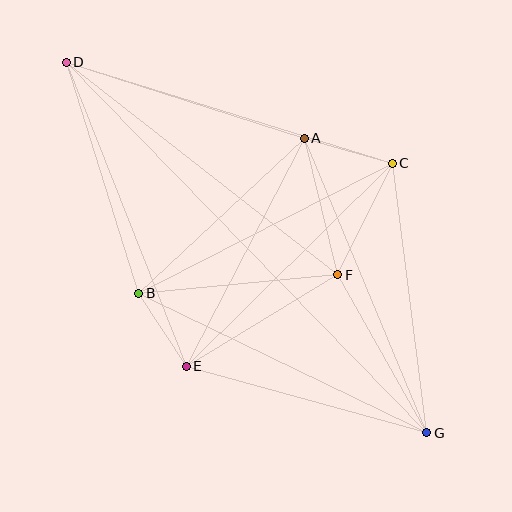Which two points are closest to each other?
Points B and E are closest to each other.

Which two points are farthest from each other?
Points D and G are farthest from each other.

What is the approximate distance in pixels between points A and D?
The distance between A and D is approximately 250 pixels.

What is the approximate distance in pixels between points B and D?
The distance between B and D is approximately 242 pixels.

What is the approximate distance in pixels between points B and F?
The distance between B and F is approximately 200 pixels.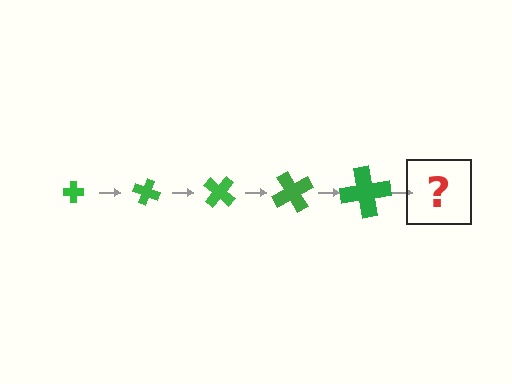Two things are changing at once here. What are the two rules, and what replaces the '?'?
The two rules are that the cross grows larger each step and it rotates 20 degrees each step. The '?' should be a cross, larger than the previous one and rotated 100 degrees from the start.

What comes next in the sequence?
The next element should be a cross, larger than the previous one and rotated 100 degrees from the start.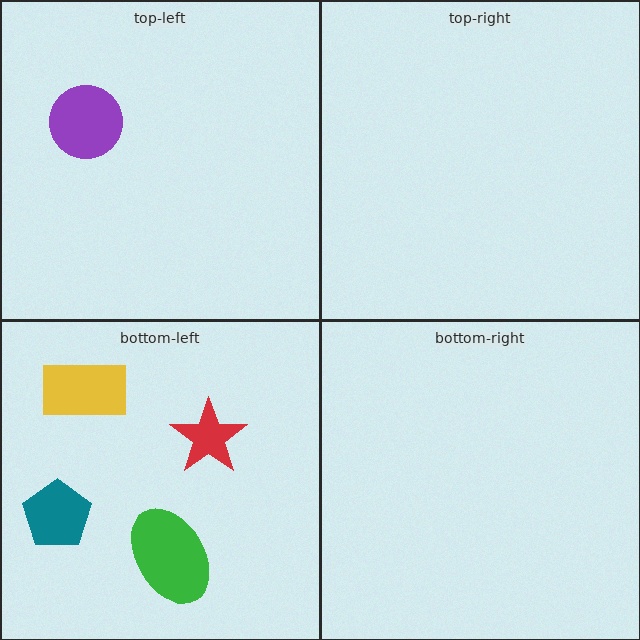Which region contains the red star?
The bottom-left region.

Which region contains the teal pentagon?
The bottom-left region.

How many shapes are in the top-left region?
1.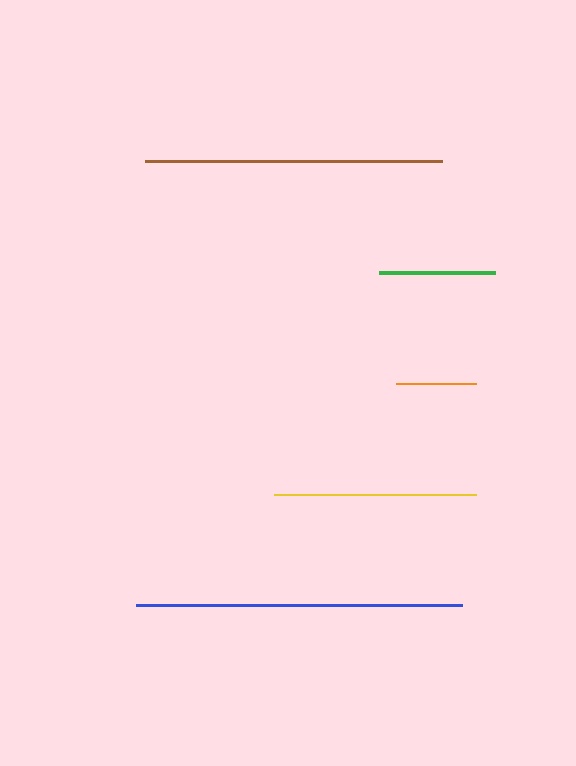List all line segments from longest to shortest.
From longest to shortest: blue, brown, yellow, green, orange.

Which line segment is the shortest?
The orange line is the shortest at approximately 81 pixels.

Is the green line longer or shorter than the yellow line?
The yellow line is longer than the green line.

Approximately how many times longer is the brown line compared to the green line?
The brown line is approximately 2.5 times the length of the green line.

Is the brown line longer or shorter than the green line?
The brown line is longer than the green line.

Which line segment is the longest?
The blue line is the longest at approximately 326 pixels.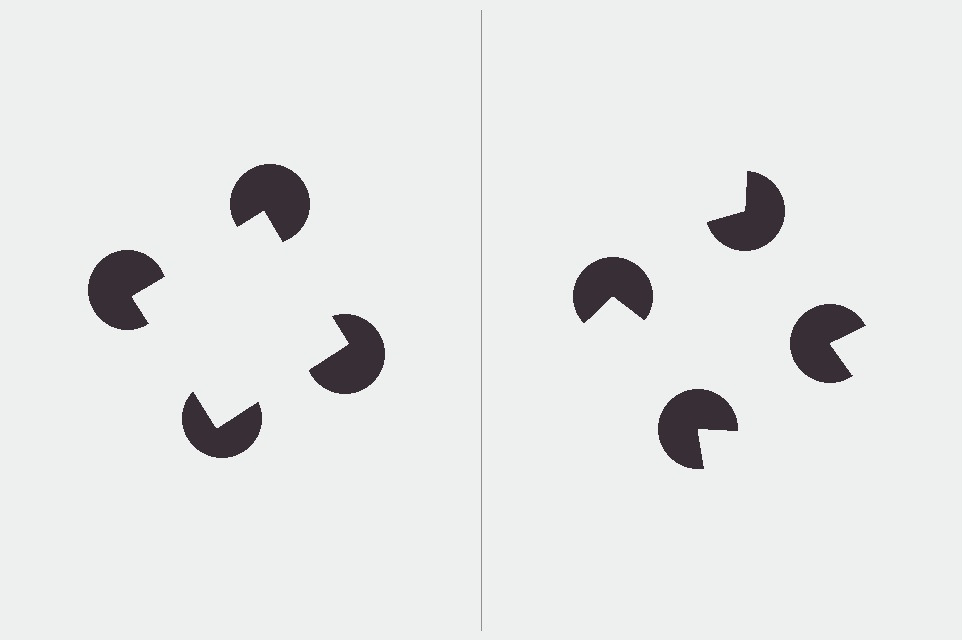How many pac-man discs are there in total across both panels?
8 — 4 on each side.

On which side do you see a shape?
An illusory square appears on the left side. On the right side the wedge cuts are rotated, so no coherent shape forms.